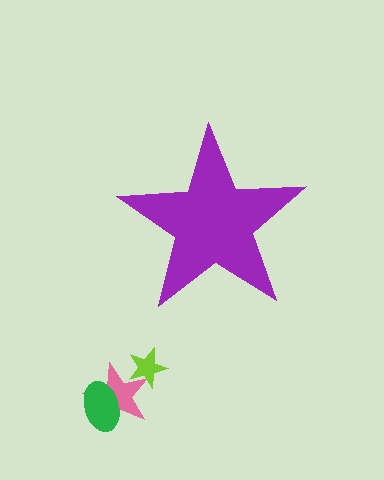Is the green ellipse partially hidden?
No, the green ellipse is fully visible.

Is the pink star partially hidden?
No, the pink star is fully visible.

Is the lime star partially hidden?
No, the lime star is fully visible.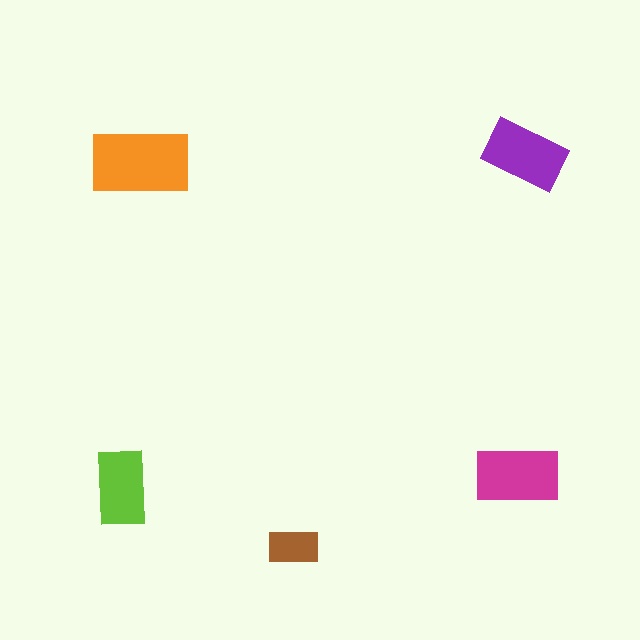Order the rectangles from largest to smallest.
the orange one, the magenta one, the purple one, the lime one, the brown one.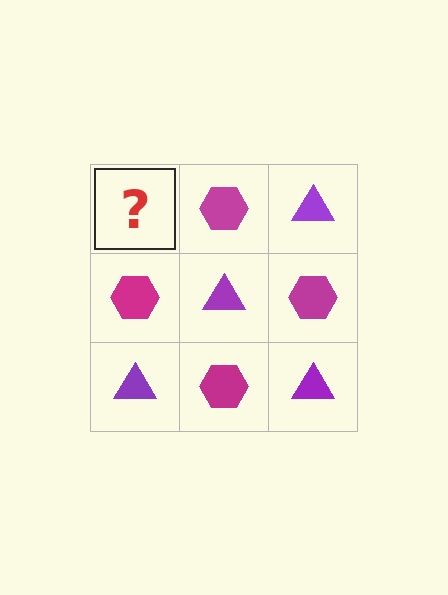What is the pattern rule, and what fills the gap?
The rule is that it alternates purple triangle and magenta hexagon in a checkerboard pattern. The gap should be filled with a purple triangle.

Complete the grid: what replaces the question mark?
The question mark should be replaced with a purple triangle.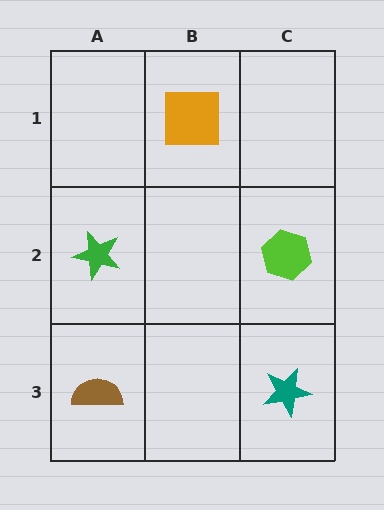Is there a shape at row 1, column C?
No, that cell is empty.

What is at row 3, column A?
A brown semicircle.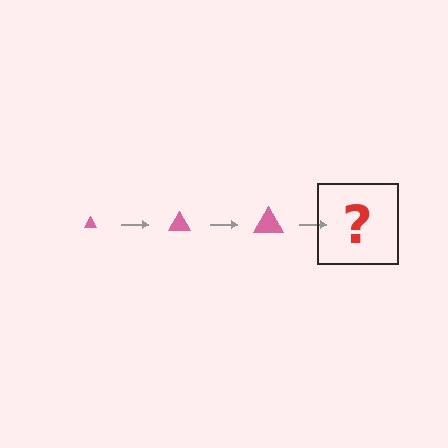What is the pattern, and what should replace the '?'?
The pattern is that the triangle gets progressively larger each step. The '?' should be a pink triangle, larger than the previous one.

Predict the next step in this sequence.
The next step is a pink triangle, larger than the previous one.